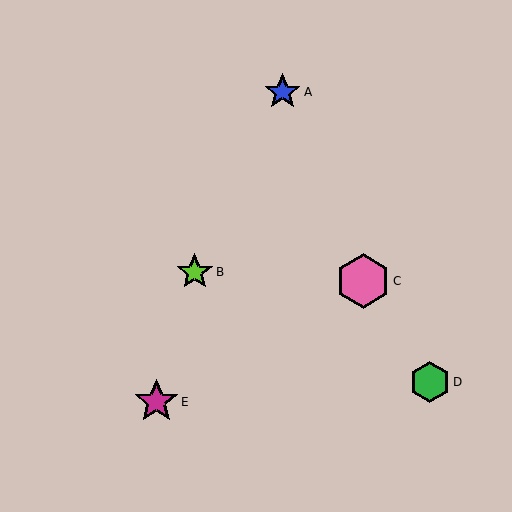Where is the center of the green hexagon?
The center of the green hexagon is at (430, 382).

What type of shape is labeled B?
Shape B is a lime star.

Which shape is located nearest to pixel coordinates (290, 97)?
The blue star (labeled A) at (283, 92) is nearest to that location.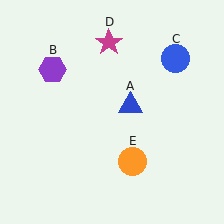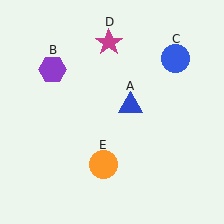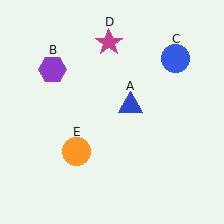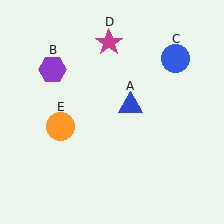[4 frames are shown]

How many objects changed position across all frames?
1 object changed position: orange circle (object E).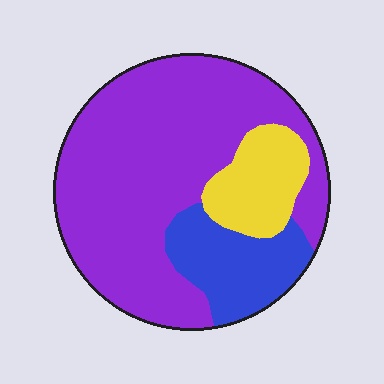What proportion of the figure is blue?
Blue covers roughly 20% of the figure.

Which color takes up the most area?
Purple, at roughly 70%.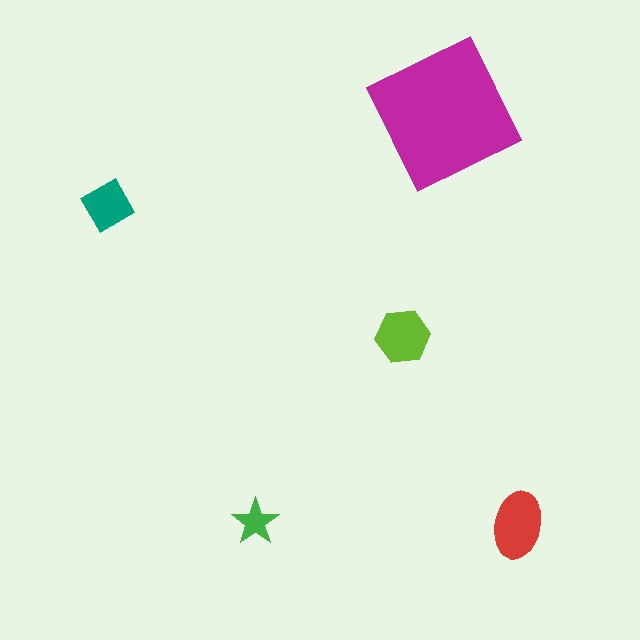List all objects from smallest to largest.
The green star, the teal diamond, the lime hexagon, the red ellipse, the magenta square.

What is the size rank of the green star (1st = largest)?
5th.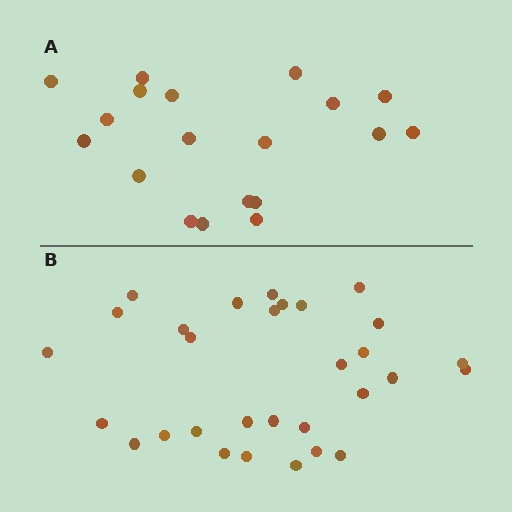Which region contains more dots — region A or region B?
Region B (the bottom region) has more dots.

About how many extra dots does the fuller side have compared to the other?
Region B has roughly 12 or so more dots than region A.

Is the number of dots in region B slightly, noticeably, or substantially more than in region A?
Region B has substantially more. The ratio is roughly 1.6 to 1.